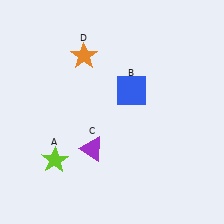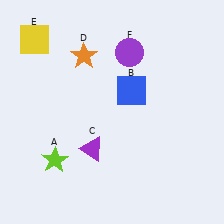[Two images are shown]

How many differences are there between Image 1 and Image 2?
There are 2 differences between the two images.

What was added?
A yellow square (E), a purple circle (F) were added in Image 2.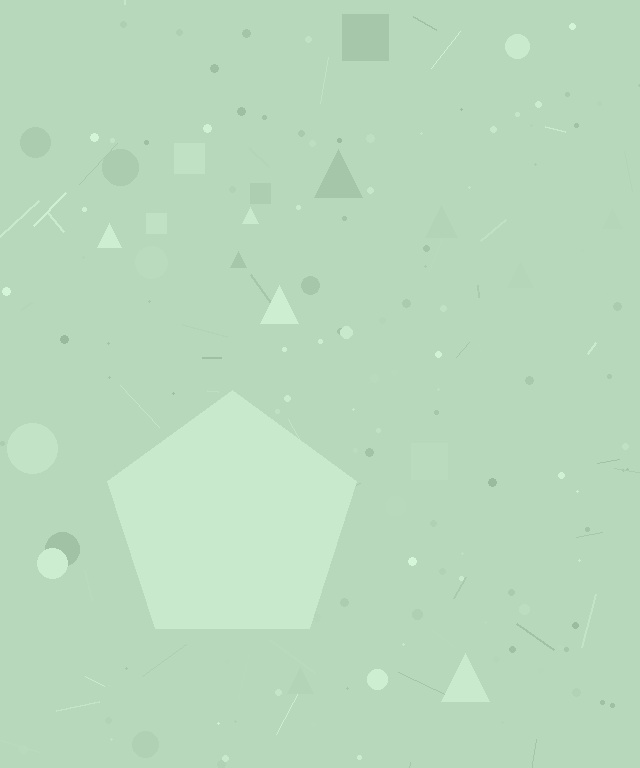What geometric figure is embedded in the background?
A pentagon is embedded in the background.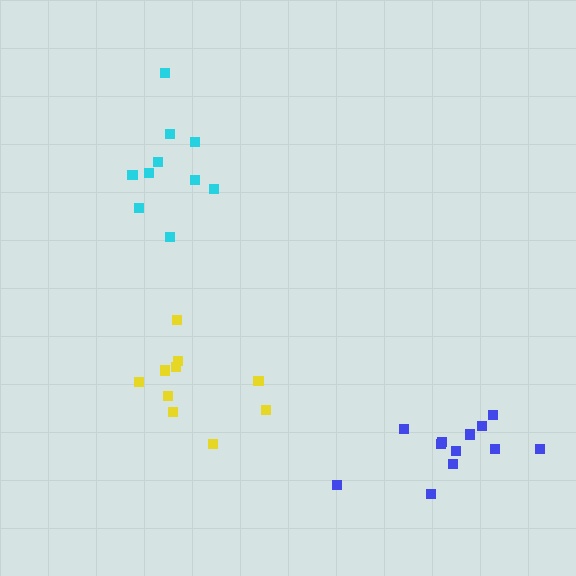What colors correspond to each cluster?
The clusters are colored: blue, cyan, yellow.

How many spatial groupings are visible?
There are 3 spatial groupings.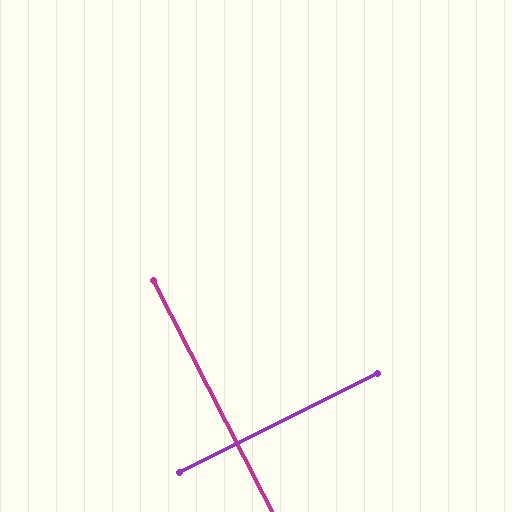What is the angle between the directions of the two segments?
Approximately 89 degrees.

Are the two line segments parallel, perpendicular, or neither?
Perpendicular — they meet at approximately 89°.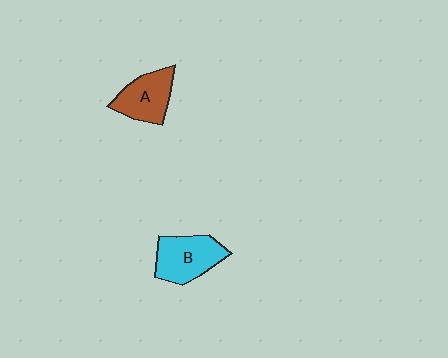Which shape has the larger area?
Shape B (cyan).